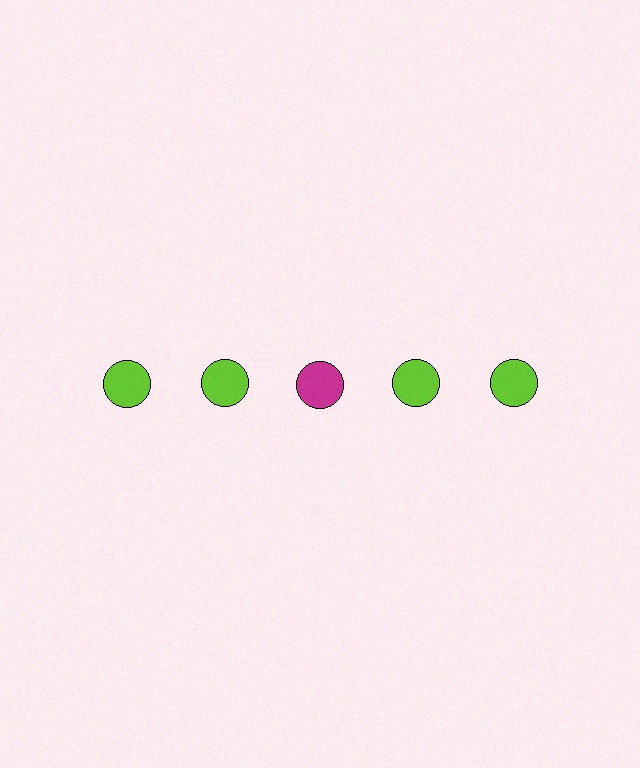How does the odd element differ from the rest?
It has a different color: magenta instead of lime.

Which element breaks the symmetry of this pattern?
The magenta circle in the top row, center column breaks the symmetry. All other shapes are lime circles.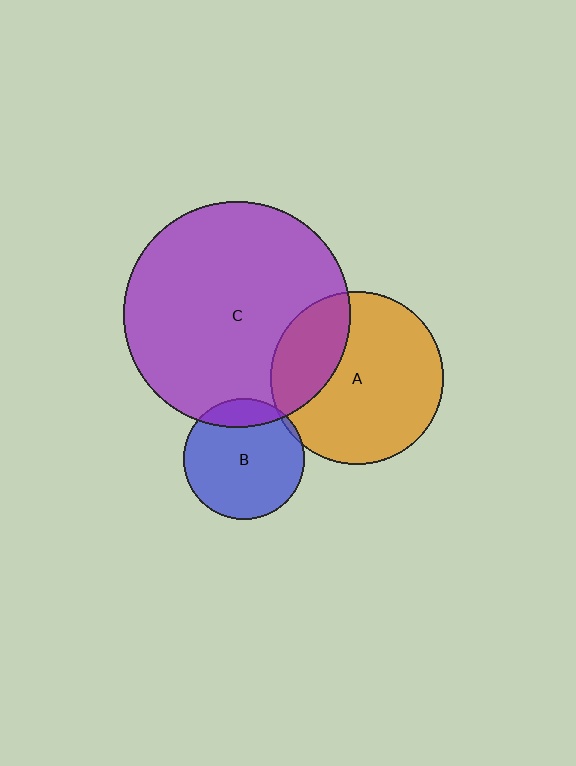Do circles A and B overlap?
Yes.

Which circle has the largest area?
Circle C (purple).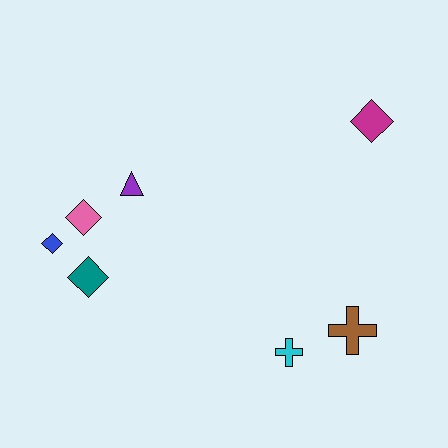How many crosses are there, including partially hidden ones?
There are 2 crosses.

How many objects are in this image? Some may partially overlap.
There are 7 objects.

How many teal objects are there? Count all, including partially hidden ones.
There is 1 teal object.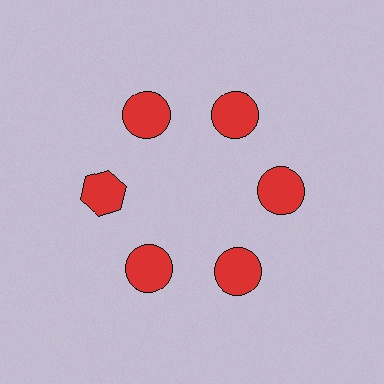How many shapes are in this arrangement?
There are 6 shapes arranged in a ring pattern.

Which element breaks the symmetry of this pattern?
The red hexagon at roughly the 9 o'clock position breaks the symmetry. All other shapes are red circles.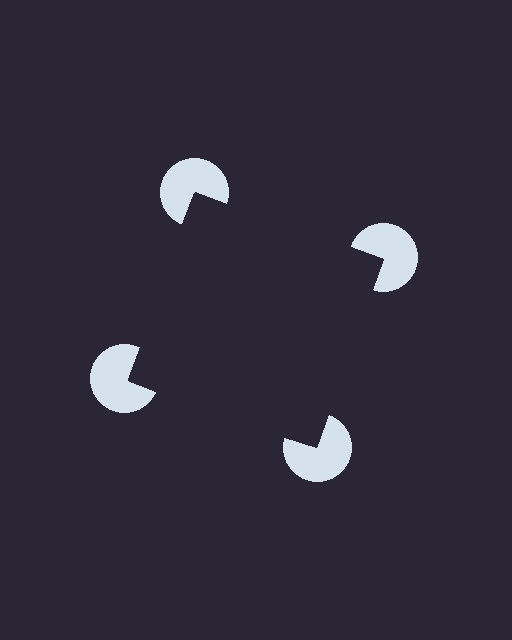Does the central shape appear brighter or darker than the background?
It typically appears slightly darker than the background, even though no actual brightness change is drawn.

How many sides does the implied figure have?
4 sides.